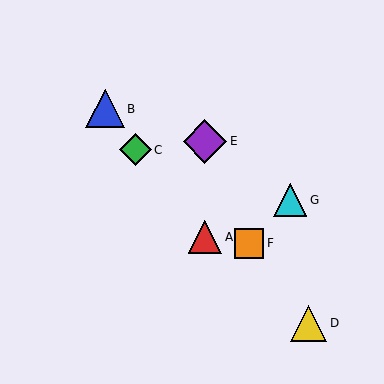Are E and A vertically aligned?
Yes, both are at x≈205.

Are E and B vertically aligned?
No, E is at x≈205 and B is at x≈105.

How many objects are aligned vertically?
2 objects (A, E) are aligned vertically.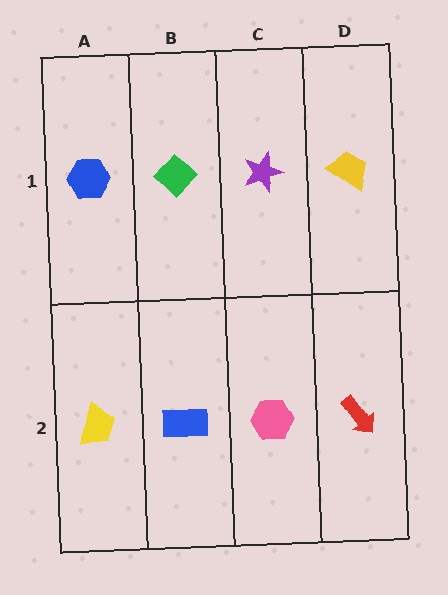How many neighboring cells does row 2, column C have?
3.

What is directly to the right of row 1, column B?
A purple star.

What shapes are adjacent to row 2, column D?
A yellow trapezoid (row 1, column D), a pink hexagon (row 2, column C).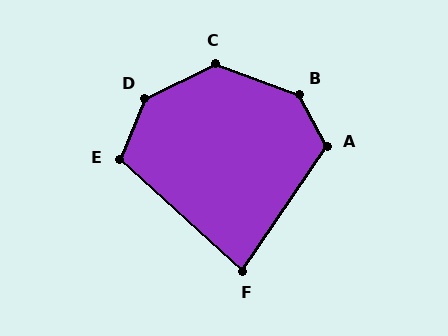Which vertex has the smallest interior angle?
F, at approximately 82 degrees.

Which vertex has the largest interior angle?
D, at approximately 140 degrees.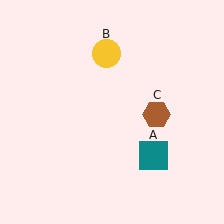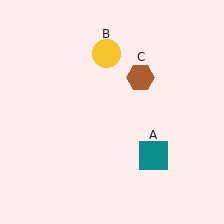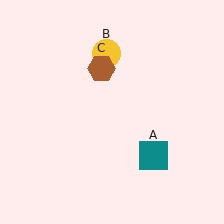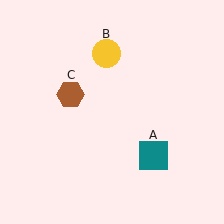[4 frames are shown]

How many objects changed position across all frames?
1 object changed position: brown hexagon (object C).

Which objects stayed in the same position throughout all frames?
Teal square (object A) and yellow circle (object B) remained stationary.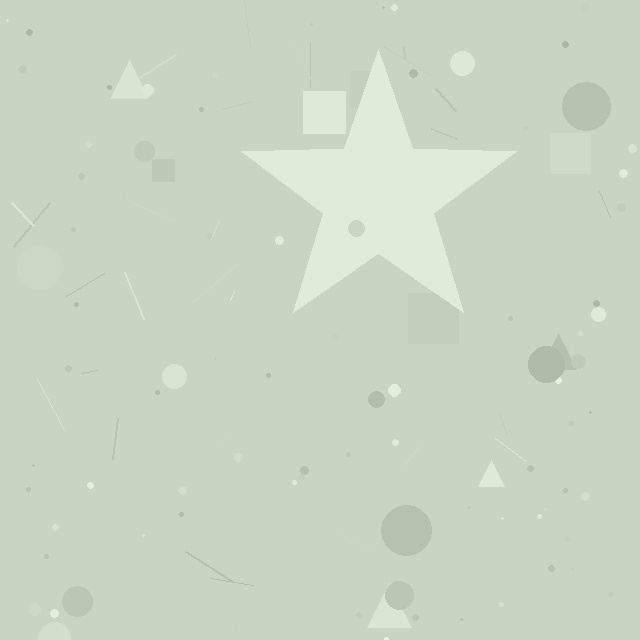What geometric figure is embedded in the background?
A star is embedded in the background.